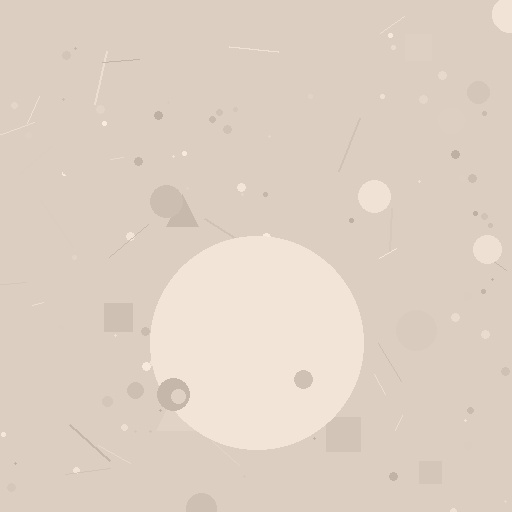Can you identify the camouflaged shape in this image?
The camouflaged shape is a circle.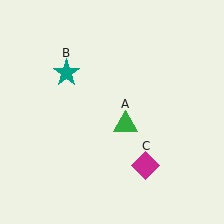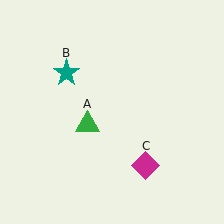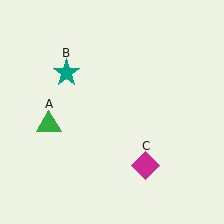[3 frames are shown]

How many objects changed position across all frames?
1 object changed position: green triangle (object A).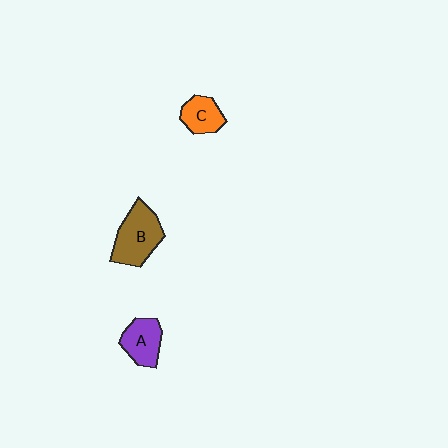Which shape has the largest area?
Shape B (brown).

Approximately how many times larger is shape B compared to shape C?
Approximately 1.7 times.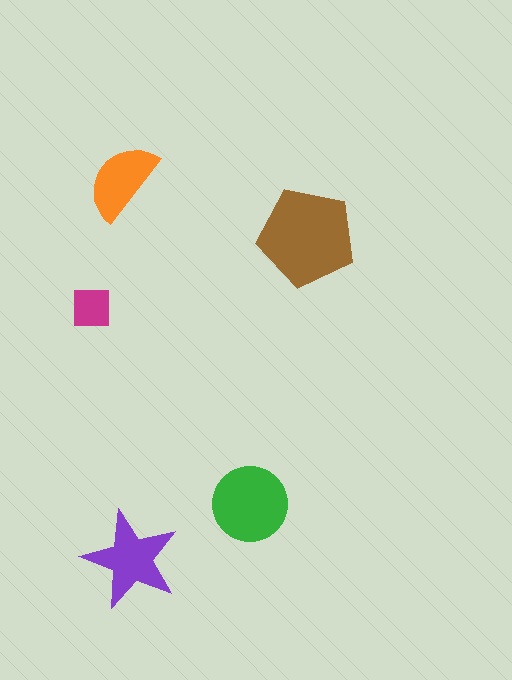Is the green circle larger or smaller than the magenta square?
Larger.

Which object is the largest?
The brown pentagon.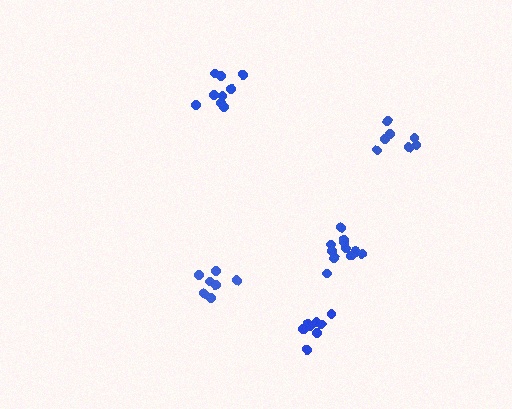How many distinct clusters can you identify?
There are 5 distinct clusters.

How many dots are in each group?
Group 1: 12 dots, Group 2: 9 dots, Group 3: 7 dots, Group 4: 7 dots, Group 5: 8 dots (43 total).